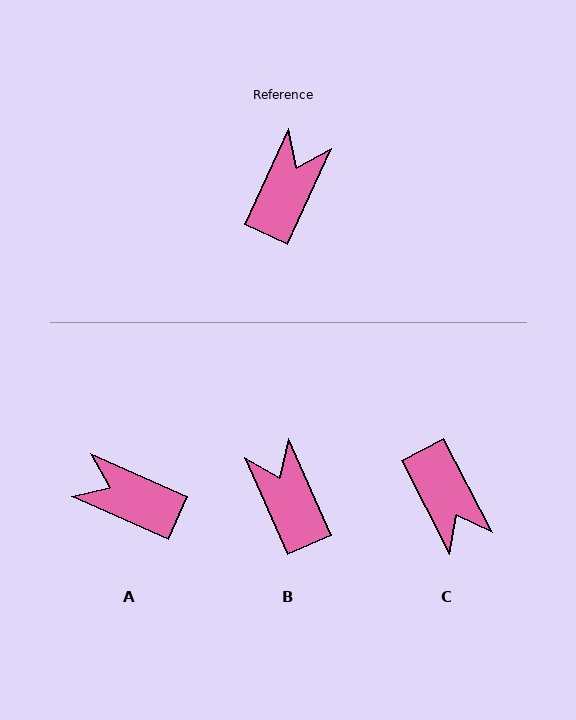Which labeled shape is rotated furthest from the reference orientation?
C, about 128 degrees away.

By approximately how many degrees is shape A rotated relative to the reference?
Approximately 91 degrees counter-clockwise.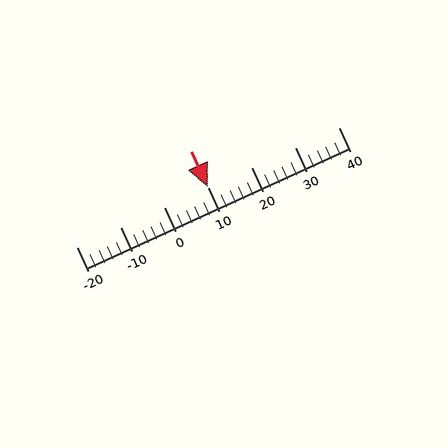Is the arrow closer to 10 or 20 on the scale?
The arrow is closer to 10.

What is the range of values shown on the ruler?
The ruler shows values from -20 to 40.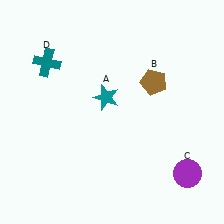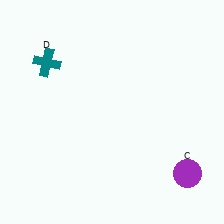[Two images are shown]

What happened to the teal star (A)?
The teal star (A) was removed in Image 2. It was in the top-left area of Image 1.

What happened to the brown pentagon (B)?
The brown pentagon (B) was removed in Image 2. It was in the top-right area of Image 1.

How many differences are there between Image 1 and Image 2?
There are 2 differences between the two images.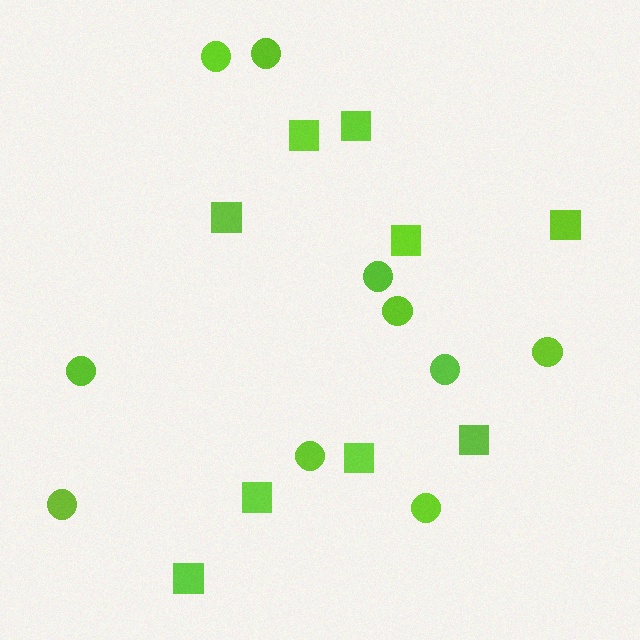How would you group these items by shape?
There are 2 groups: one group of squares (9) and one group of circles (10).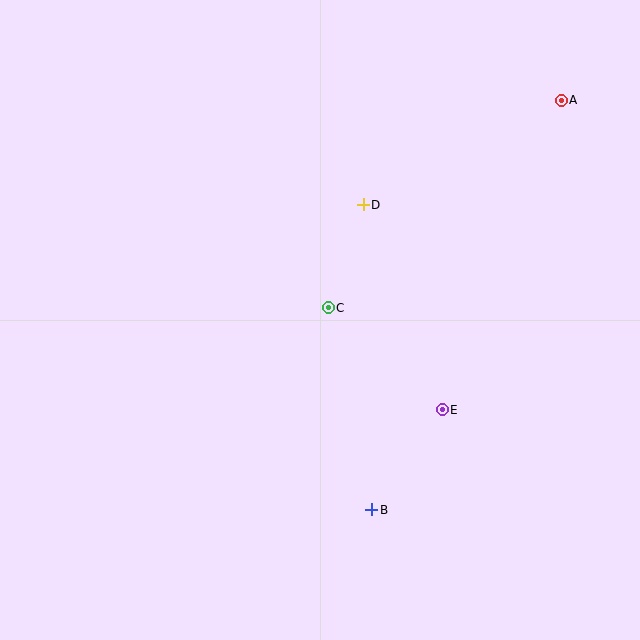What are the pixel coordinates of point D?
Point D is at (363, 205).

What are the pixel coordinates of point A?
Point A is at (561, 100).